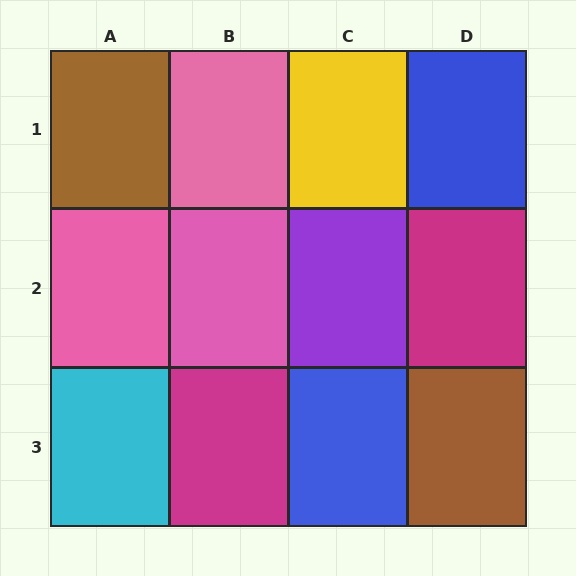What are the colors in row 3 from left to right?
Cyan, magenta, blue, brown.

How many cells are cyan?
1 cell is cyan.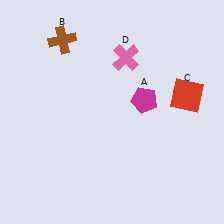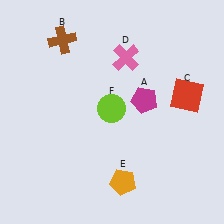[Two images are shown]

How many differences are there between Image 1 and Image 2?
There are 2 differences between the two images.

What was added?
An orange pentagon (E), a lime circle (F) were added in Image 2.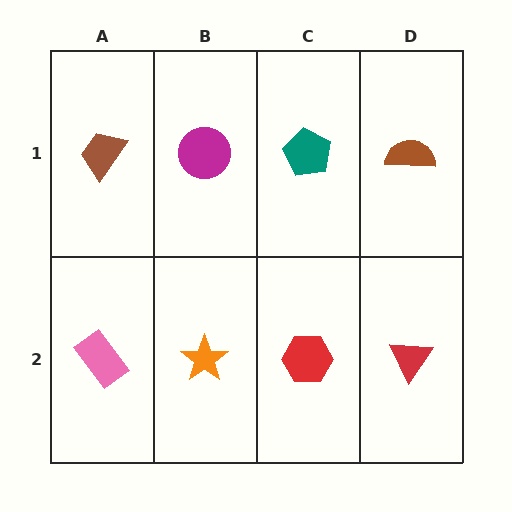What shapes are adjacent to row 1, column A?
A pink rectangle (row 2, column A), a magenta circle (row 1, column B).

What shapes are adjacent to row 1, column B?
An orange star (row 2, column B), a brown trapezoid (row 1, column A), a teal pentagon (row 1, column C).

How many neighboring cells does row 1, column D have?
2.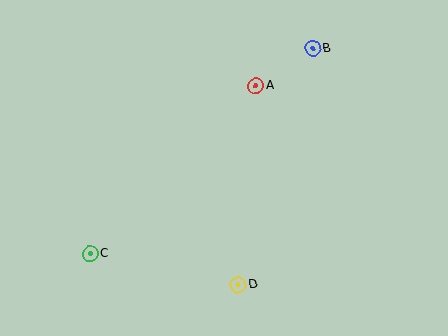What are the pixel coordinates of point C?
Point C is at (90, 253).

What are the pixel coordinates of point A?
Point A is at (256, 86).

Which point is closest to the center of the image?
Point A at (256, 86) is closest to the center.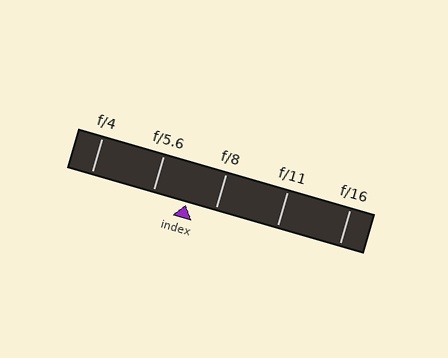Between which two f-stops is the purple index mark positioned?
The index mark is between f/5.6 and f/8.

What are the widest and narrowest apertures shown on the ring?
The widest aperture shown is f/4 and the narrowest is f/16.